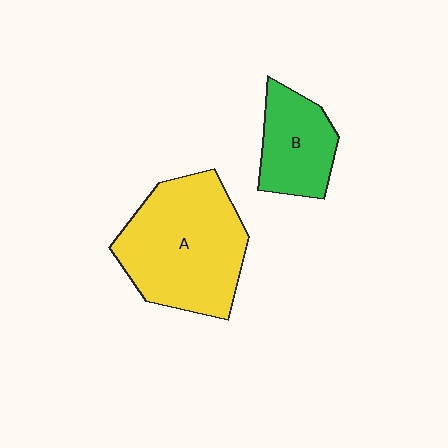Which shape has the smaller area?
Shape B (green).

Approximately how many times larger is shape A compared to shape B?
Approximately 2.0 times.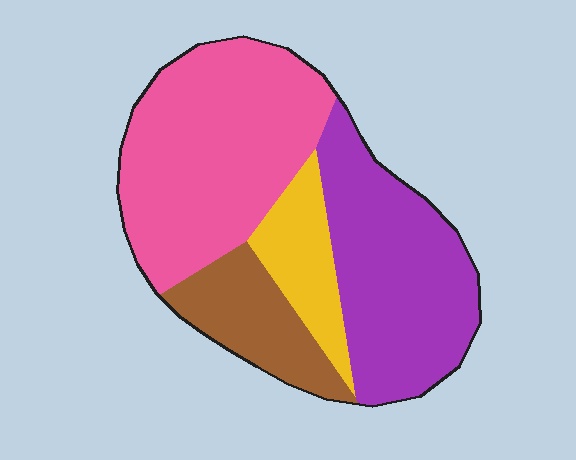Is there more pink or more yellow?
Pink.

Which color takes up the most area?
Pink, at roughly 40%.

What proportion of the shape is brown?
Brown takes up about one eighth (1/8) of the shape.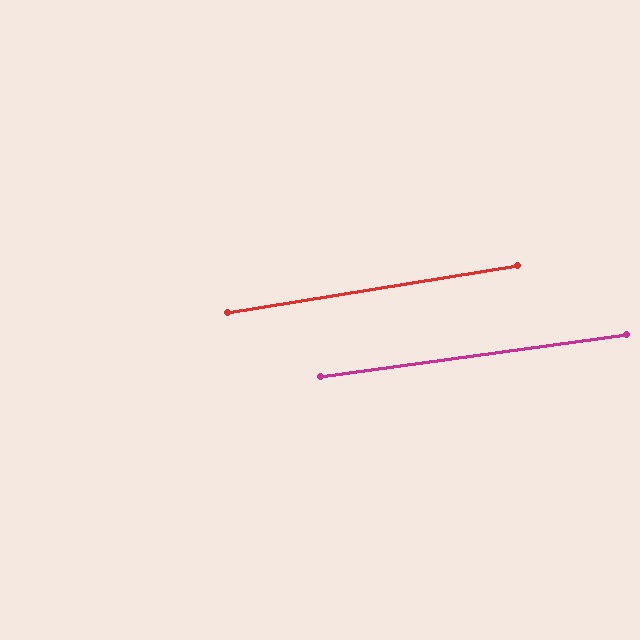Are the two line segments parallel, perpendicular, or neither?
Parallel — their directions differ by only 1.3°.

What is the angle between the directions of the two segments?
Approximately 1 degree.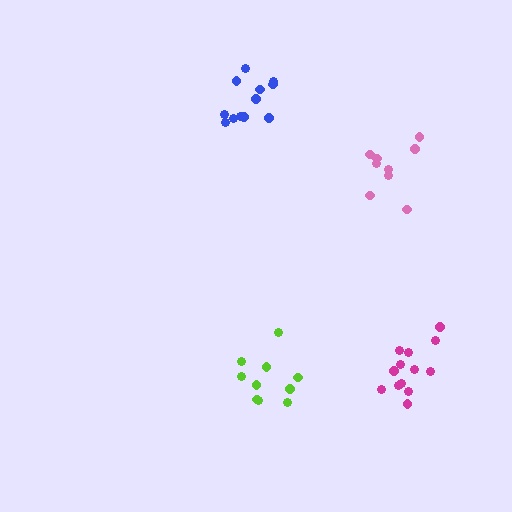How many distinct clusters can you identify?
There are 4 distinct clusters.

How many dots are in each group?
Group 1: 9 dots, Group 2: 10 dots, Group 3: 12 dots, Group 4: 13 dots (44 total).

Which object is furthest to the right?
The magenta cluster is rightmost.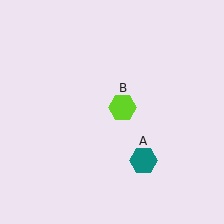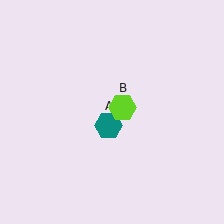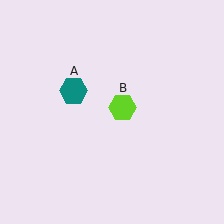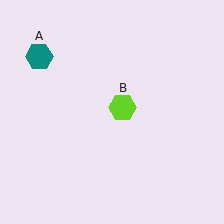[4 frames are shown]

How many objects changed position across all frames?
1 object changed position: teal hexagon (object A).